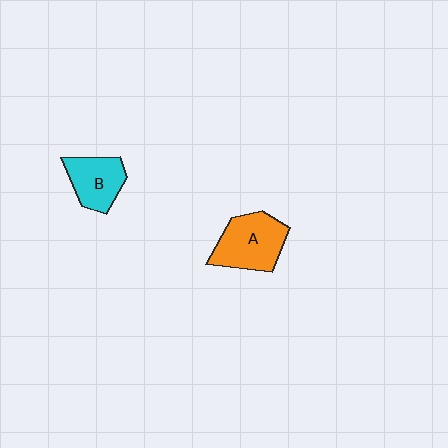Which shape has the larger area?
Shape A (orange).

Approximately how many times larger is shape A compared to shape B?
Approximately 1.3 times.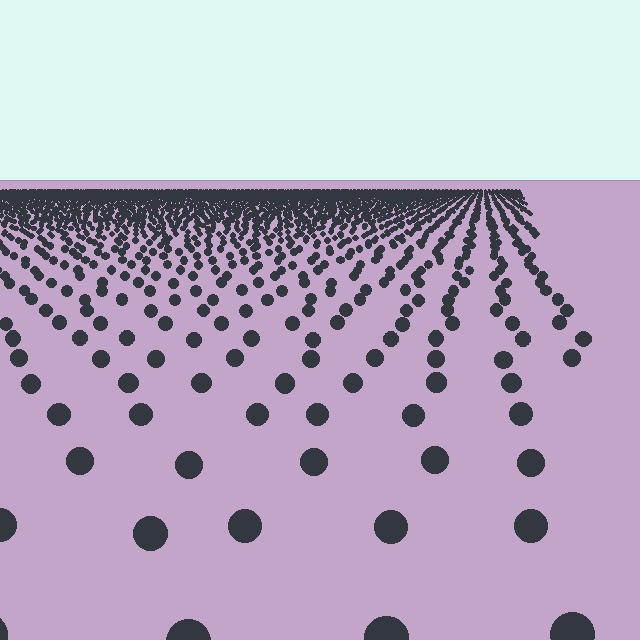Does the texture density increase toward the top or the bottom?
Density increases toward the top.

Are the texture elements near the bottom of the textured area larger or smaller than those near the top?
Larger. Near the bottom, elements are closer to the viewer and appear at a bigger on-screen size.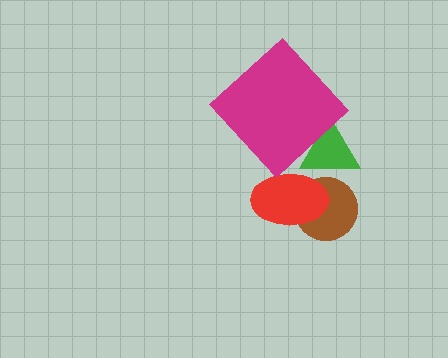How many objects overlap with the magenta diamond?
1 object overlaps with the magenta diamond.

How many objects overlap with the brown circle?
2 objects overlap with the brown circle.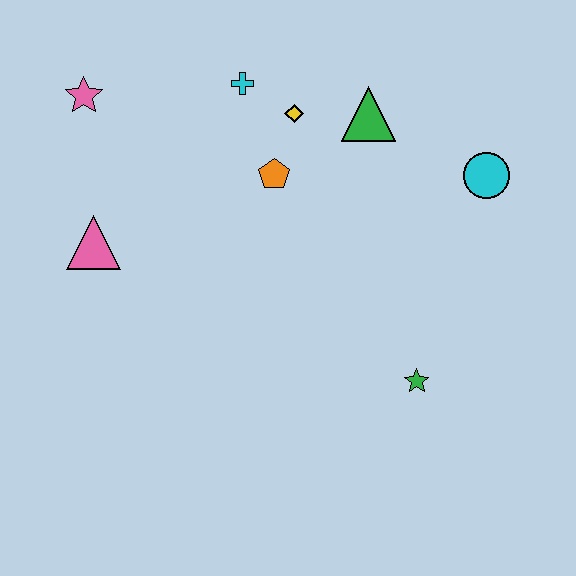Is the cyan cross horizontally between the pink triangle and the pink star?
No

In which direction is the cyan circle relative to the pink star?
The cyan circle is to the right of the pink star.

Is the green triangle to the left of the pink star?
No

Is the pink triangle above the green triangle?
No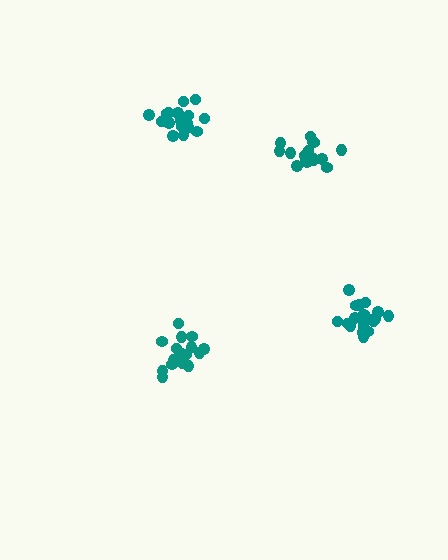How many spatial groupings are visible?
There are 4 spatial groupings.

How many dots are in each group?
Group 1: 18 dots, Group 2: 19 dots, Group 3: 18 dots, Group 4: 17 dots (72 total).